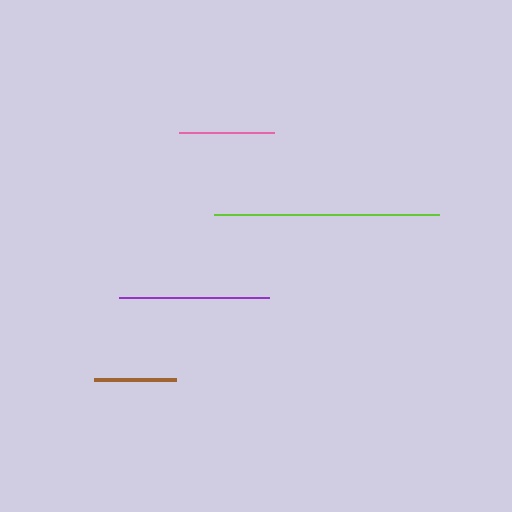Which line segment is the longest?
The lime line is the longest at approximately 225 pixels.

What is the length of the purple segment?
The purple segment is approximately 151 pixels long.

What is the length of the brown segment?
The brown segment is approximately 81 pixels long.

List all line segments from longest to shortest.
From longest to shortest: lime, purple, pink, brown.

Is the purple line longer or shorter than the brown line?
The purple line is longer than the brown line.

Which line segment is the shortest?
The brown line is the shortest at approximately 81 pixels.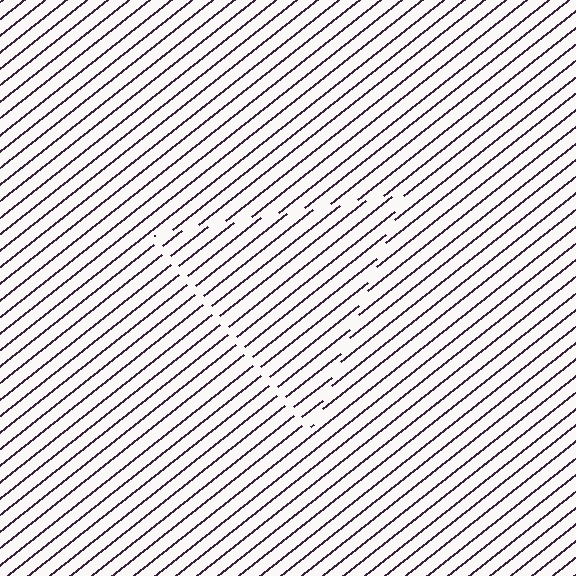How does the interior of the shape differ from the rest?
The interior of the shape contains the same grating, shifted by half a period — the contour is defined by the phase discontinuity where line-ends from the inner and outer gratings abut.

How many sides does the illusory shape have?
3 sides — the line-ends trace a triangle.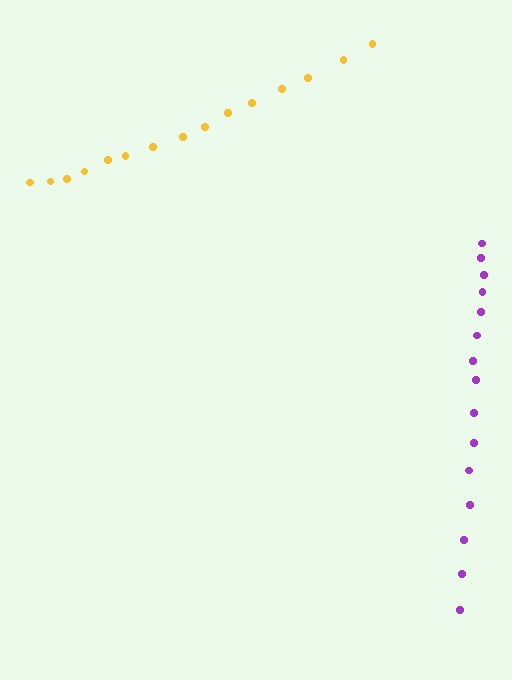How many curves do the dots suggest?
There are 2 distinct paths.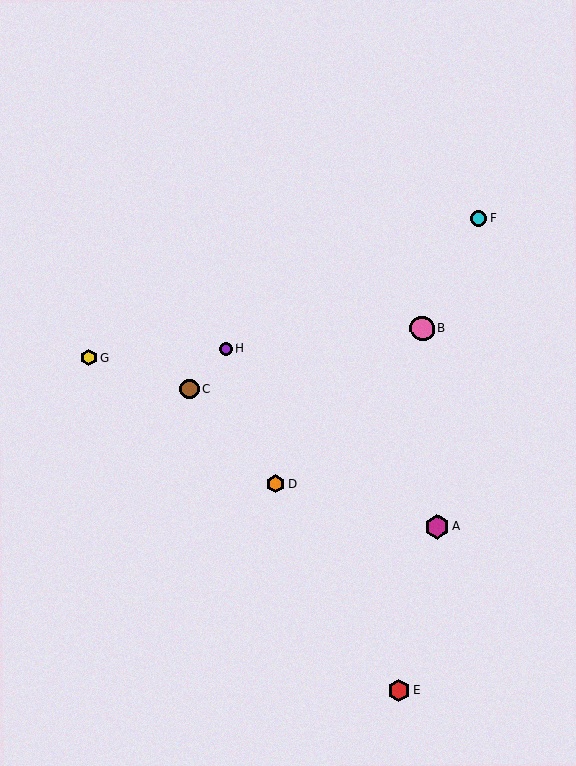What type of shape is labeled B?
Shape B is a pink circle.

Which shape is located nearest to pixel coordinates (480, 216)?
The cyan circle (labeled F) at (479, 218) is nearest to that location.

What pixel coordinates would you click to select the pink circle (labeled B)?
Click at (422, 329) to select the pink circle B.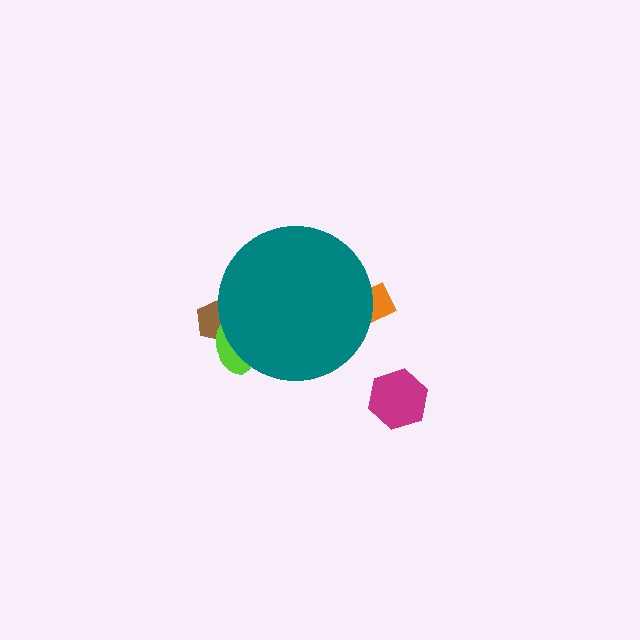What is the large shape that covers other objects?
A teal circle.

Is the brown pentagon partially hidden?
Yes, the brown pentagon is partially hidden behind the teal circle.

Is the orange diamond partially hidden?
Yes, the orange diamond is partially hidden behind the teal circle.